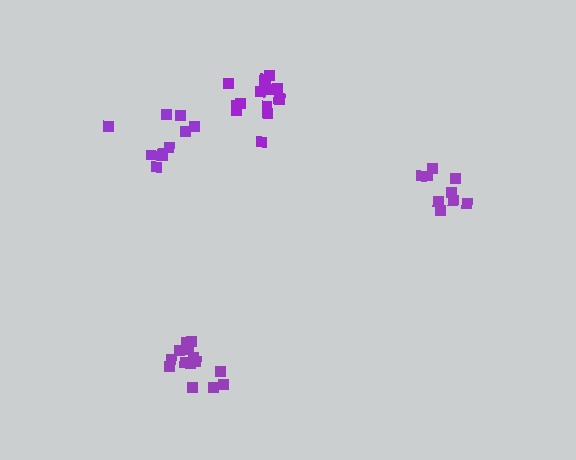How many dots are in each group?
Group 1: 9 dots, Group 2: 10 dots, Group 3: 15 dots, Group 4: 15 dots (49 total).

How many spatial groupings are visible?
There are 4 spatial groupings.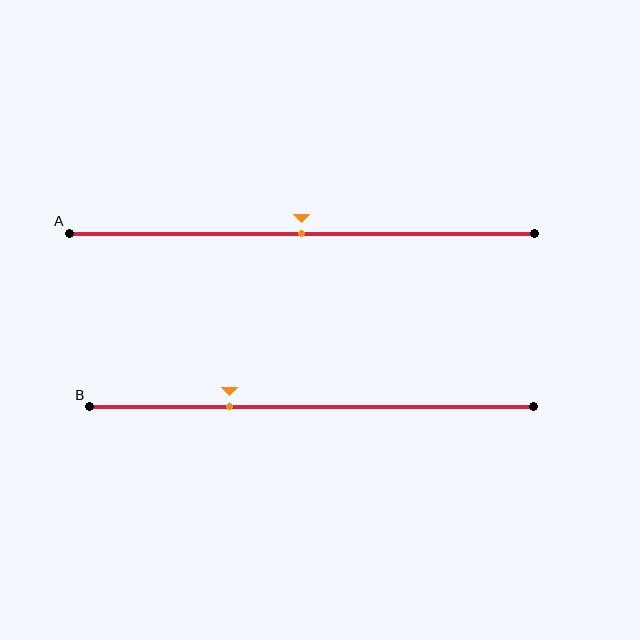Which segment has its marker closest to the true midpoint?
Segment A has its marker closest to the true midpoint.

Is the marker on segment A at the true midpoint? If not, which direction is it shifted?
Yes, the marker on segment A is at the true midpoint.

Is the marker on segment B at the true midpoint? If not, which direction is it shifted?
No, the marker on segment B is shifted to the left by about 19% of the segment length.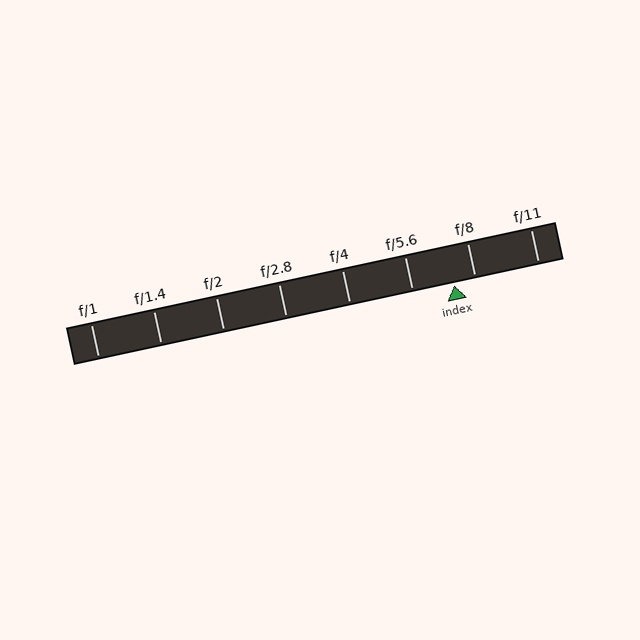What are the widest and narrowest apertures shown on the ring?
The widest aperture shown is f/1 and the narrowest is f/11.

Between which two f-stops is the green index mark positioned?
The index mark is between f/5.6 and f/8.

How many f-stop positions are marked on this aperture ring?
There are 8 f-stop positions marked.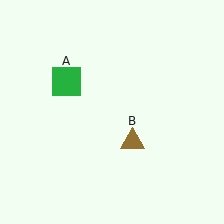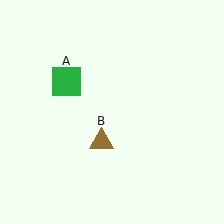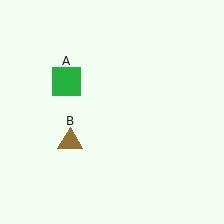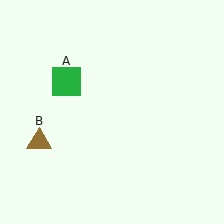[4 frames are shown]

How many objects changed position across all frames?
1 object changed position: brown triangle (object B).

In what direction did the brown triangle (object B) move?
The brown triangle (object B) moved left.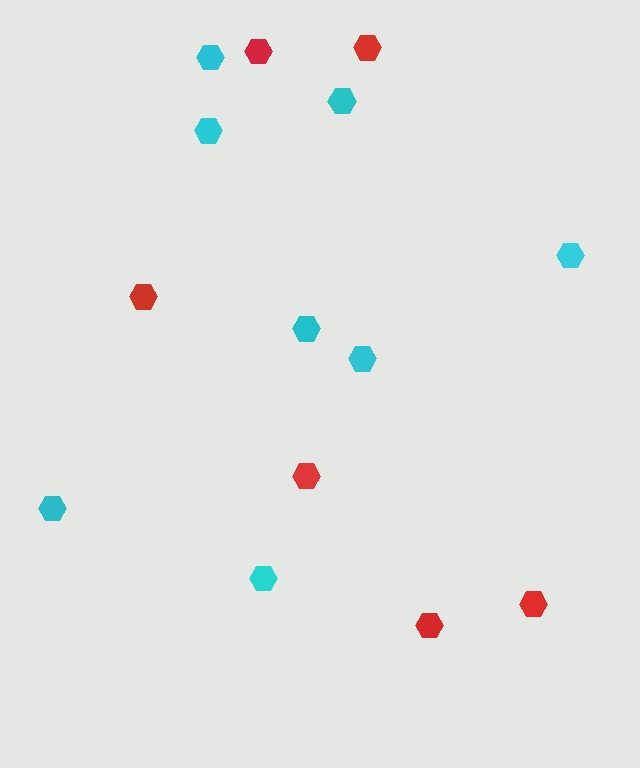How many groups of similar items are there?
There are 2 groups: one group of red hexagons (6) and one group of cyan hexagons (8).